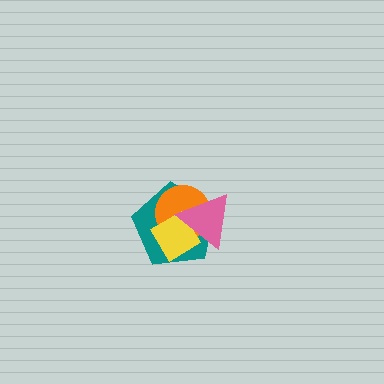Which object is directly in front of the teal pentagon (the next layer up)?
The orange circle is directly in front of the teal pentagon.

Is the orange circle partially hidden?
Yes, it is partially covered by another shape.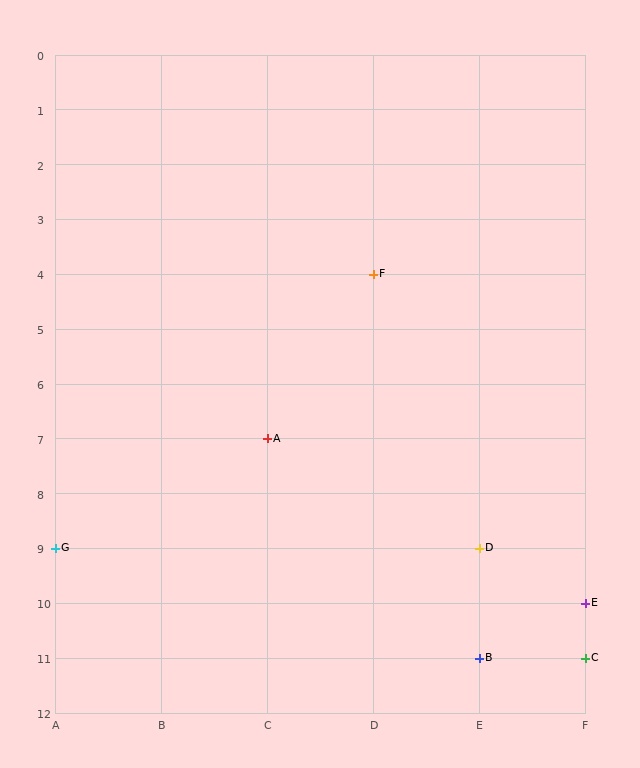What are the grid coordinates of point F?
Point F is at grid coordinates (D, 4).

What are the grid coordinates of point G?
Point G is at grid coordinates (A, 9).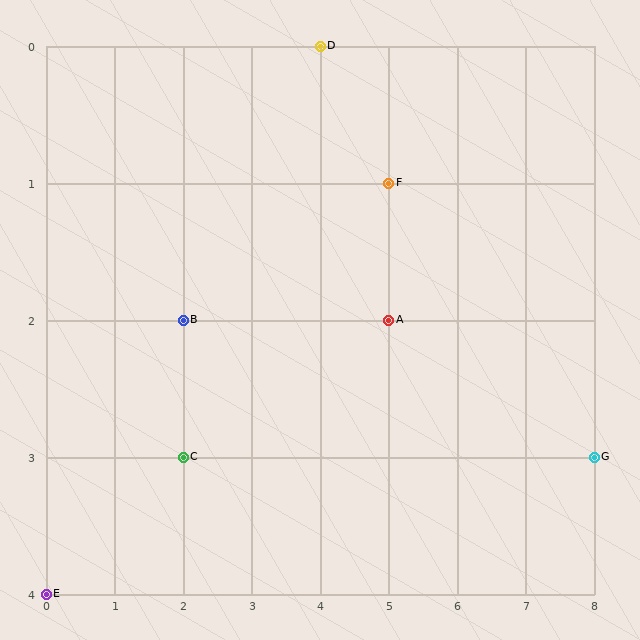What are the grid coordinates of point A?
Point A is at grid coordinates (5, 2).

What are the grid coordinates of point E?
Point E is at grid coordinates (0, 4).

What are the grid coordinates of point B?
Point B is at grid coordinates (2, 2).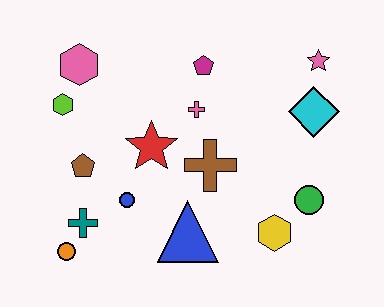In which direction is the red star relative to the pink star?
The red star is to the left of the pink star.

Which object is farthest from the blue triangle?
The pink star is farthest from the blue triangle.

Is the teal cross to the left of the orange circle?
No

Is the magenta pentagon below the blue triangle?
No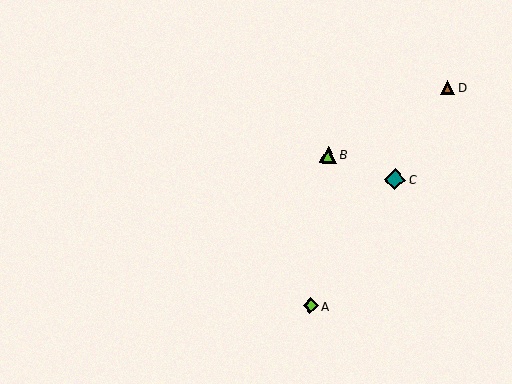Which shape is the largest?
The teal diamond (labeled C) is the largest.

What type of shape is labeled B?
Shape B is a lime triangle.